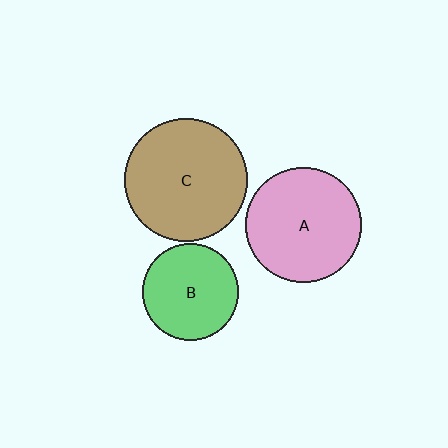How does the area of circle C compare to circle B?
Approximately 1.6 times.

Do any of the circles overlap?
No, none of the circles overlap.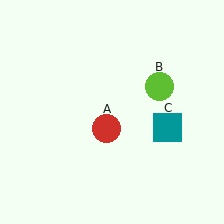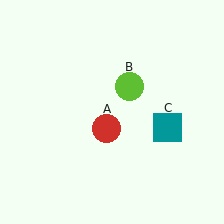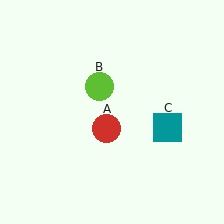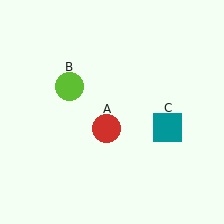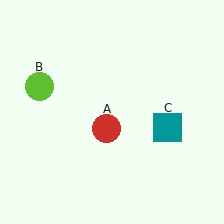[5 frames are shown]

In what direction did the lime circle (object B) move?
The lime circle (object B) moved left.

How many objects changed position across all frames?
1 object changed position: lime circle (object B).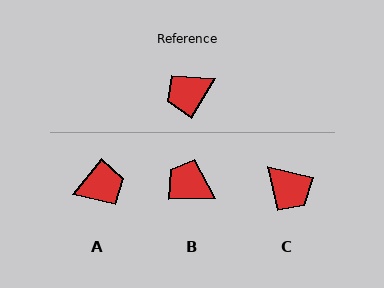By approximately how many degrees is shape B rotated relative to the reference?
Approximately 59 degrees clockwise.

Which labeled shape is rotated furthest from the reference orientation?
A, about 172 degrees away.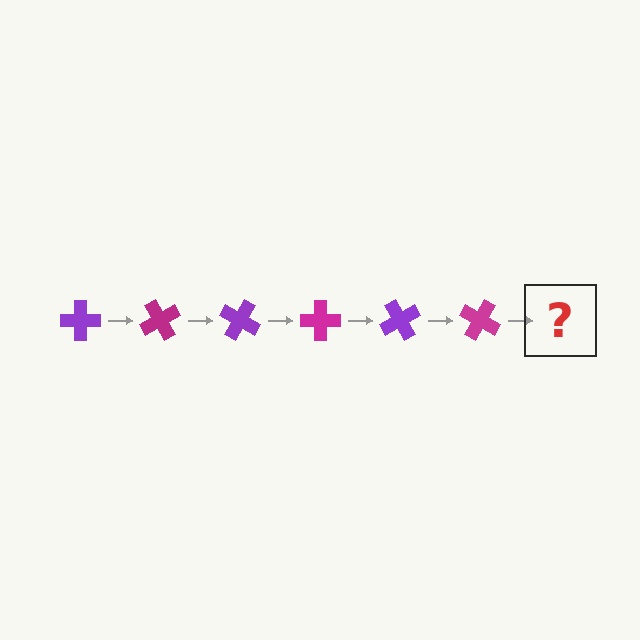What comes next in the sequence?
The next element should be a purple cross, rotated 360 degrees from the start.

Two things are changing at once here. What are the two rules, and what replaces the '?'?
The two rules are that it rotates 60 degrees each step and the color cycles through purple and magenta. The '?' should be a purple cross, rotated 360 degrees from the start.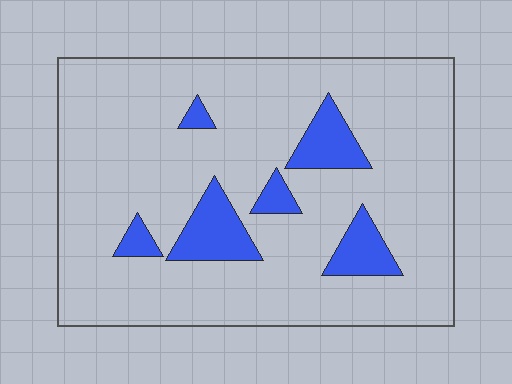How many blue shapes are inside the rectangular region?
6.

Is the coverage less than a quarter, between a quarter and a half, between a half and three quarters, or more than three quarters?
Less than a quarter.